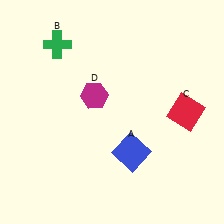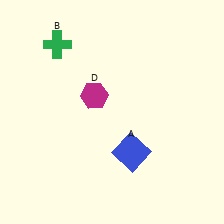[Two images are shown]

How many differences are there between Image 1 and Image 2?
There is 1 difference between the two images.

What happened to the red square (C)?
The red square (C) was removed in Image 2. It was in the bottom-right area of Image 1.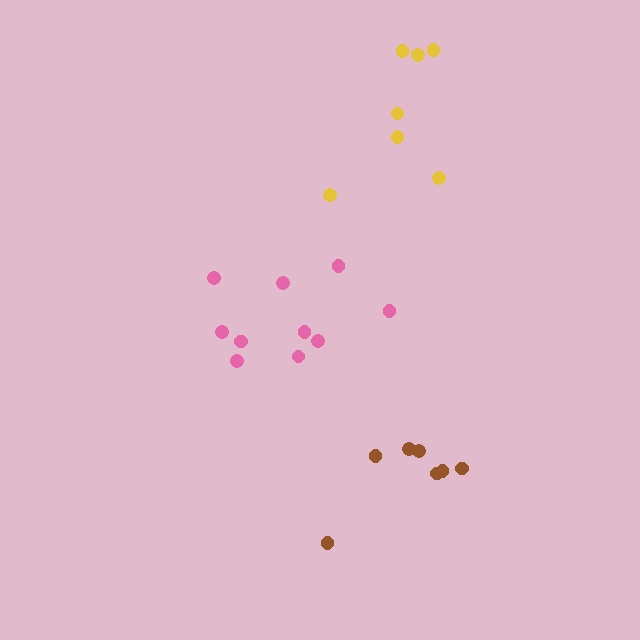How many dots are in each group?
Group 1: 10 dots, Group 2: 7 dots, Group 3: 7 dots (24 total).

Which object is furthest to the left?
The pink cluster is leftmost.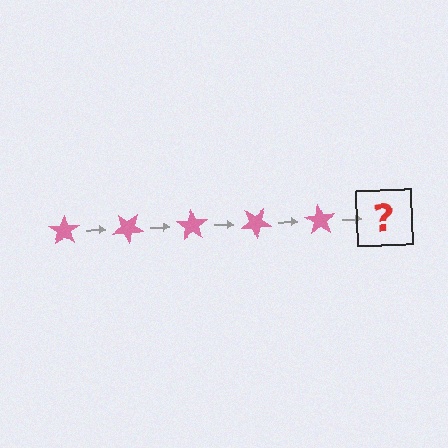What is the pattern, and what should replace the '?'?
The pattern is that the star rotates 35 degrees each step. The '?' should be a pink star rotated 175 degrees.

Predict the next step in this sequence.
The next step is a pink star rotated 175 degrees.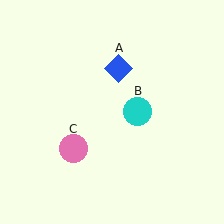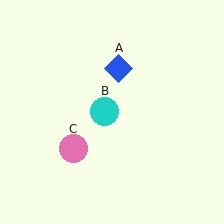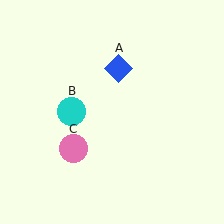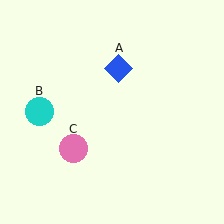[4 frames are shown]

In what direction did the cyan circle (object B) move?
The cyan circle (object B) moved left.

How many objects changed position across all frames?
1 object changed position: cyan circle (object B).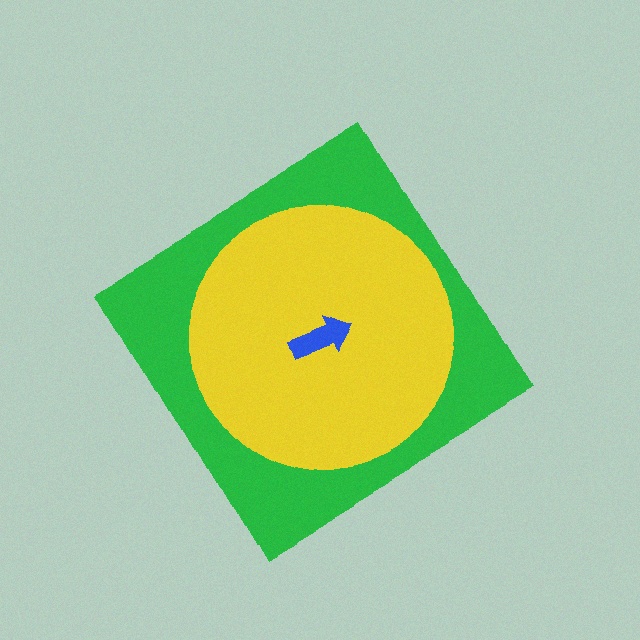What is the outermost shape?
The green diamond.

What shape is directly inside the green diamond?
The yellow circle.